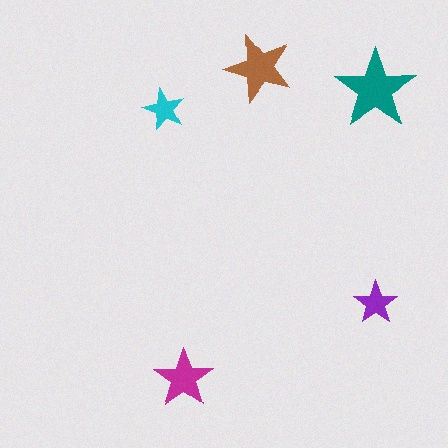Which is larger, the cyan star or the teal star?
The teal one.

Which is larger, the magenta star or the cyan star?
The magenta one.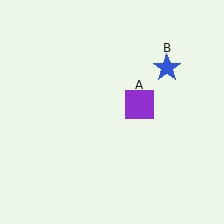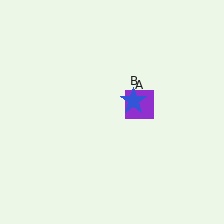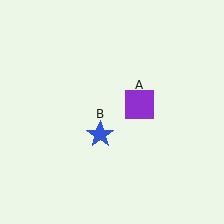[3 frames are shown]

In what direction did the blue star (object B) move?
The blue star (object B) moved down and to the left.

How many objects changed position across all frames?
1 object changed position: blue star (object B).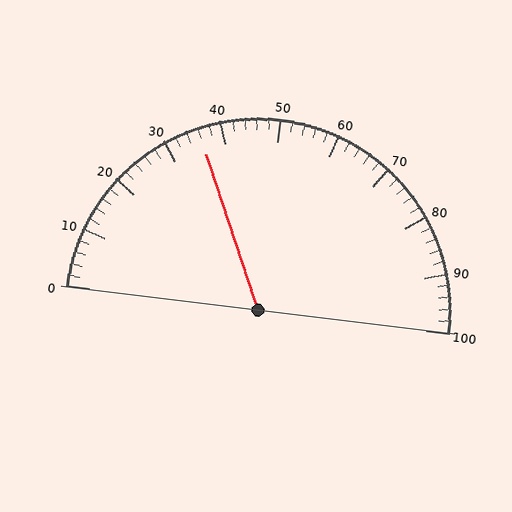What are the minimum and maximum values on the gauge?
The gauge ranges from 0 to 100.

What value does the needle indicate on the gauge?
The needle indicates approximately 36.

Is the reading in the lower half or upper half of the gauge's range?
The reading is in the lower half of the range (0 to 100).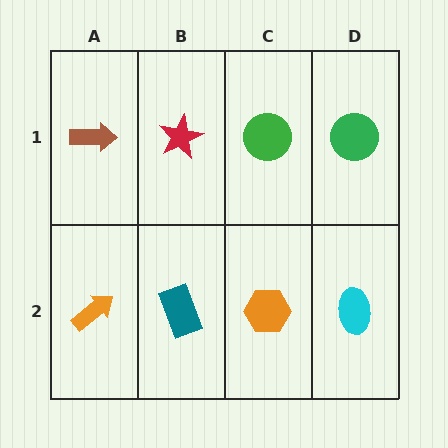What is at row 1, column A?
A brown arrow.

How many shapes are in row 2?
4 shapes.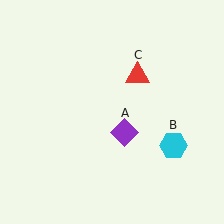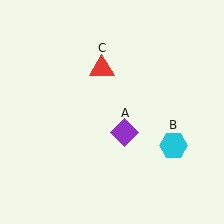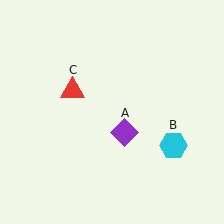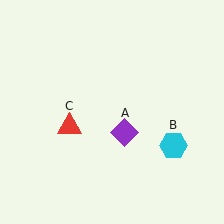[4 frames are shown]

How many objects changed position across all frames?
1 object changed position: red triangle (object C).